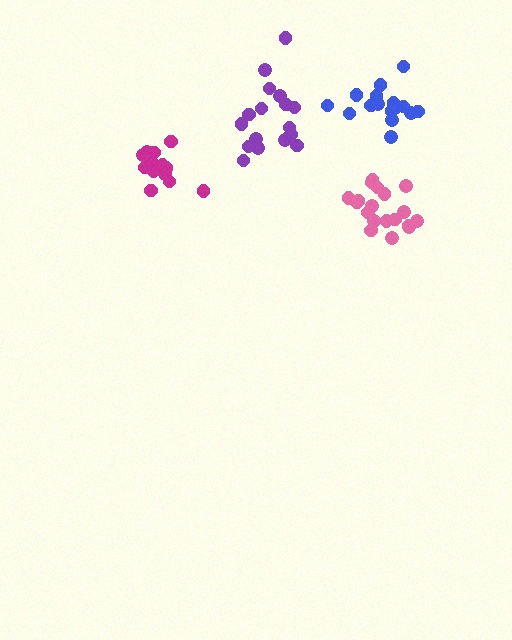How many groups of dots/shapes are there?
There are 4 groups.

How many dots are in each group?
Group 1: 14 dots, Group 2: 17 dots, Group 3: 19 dots, Group 4: 16 dots (66 total).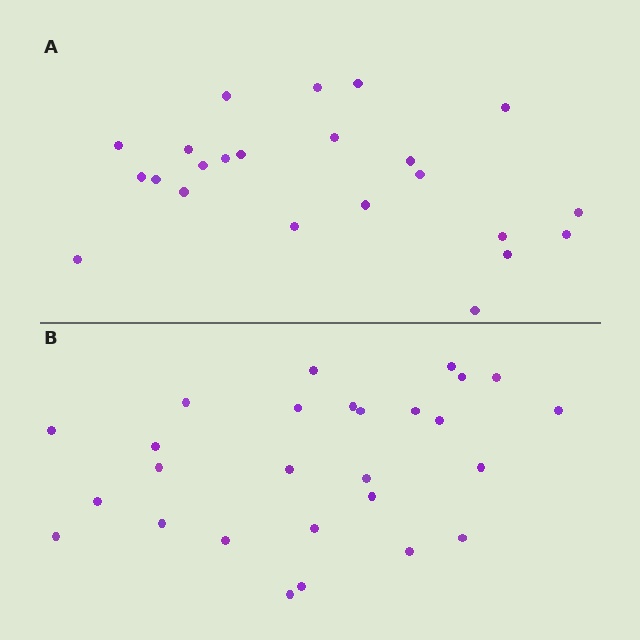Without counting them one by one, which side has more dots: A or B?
Region B (the bottom region) has more dots.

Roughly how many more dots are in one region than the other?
Region B has about 4 more dots than region A.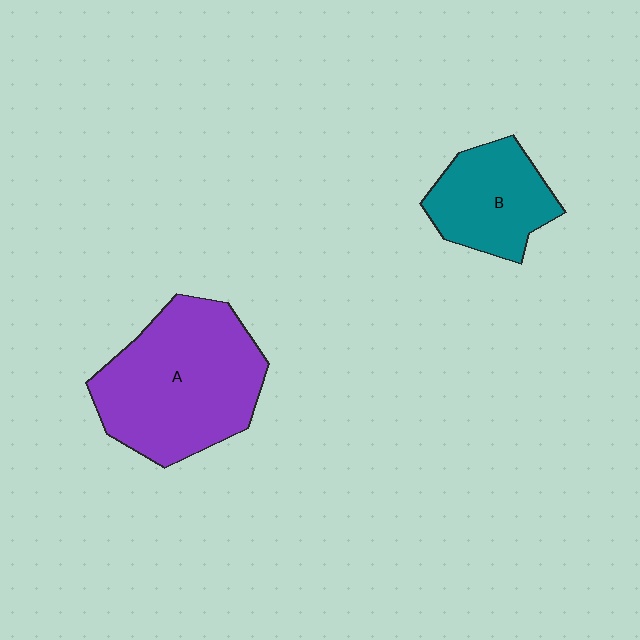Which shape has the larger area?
Shape A (purple).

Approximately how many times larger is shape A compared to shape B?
Approximately 1.8 times.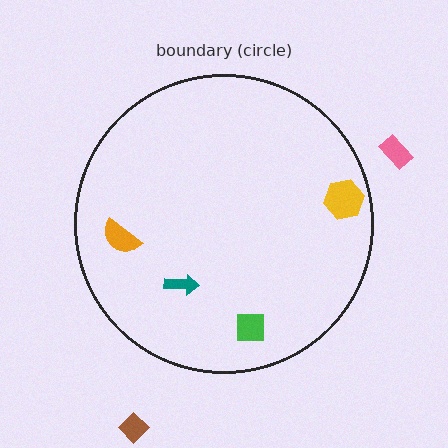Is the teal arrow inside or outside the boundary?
Inside.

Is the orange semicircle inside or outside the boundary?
Inside.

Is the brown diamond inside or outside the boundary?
Outside.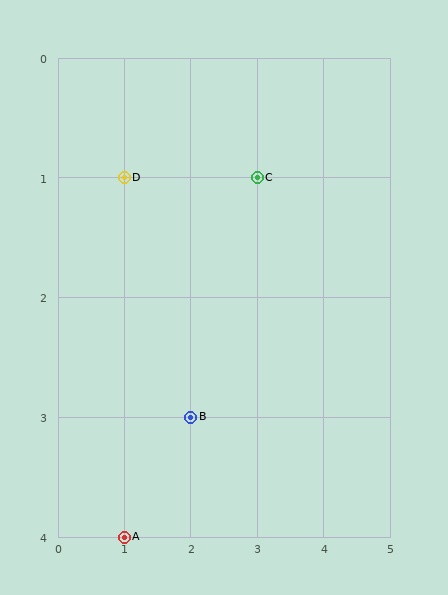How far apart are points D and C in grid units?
Points D and C are 2 columns apart.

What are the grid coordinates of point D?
Point D is at grid coordinates (1, 1).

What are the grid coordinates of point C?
Point C is at grid coordinates (3, 1).